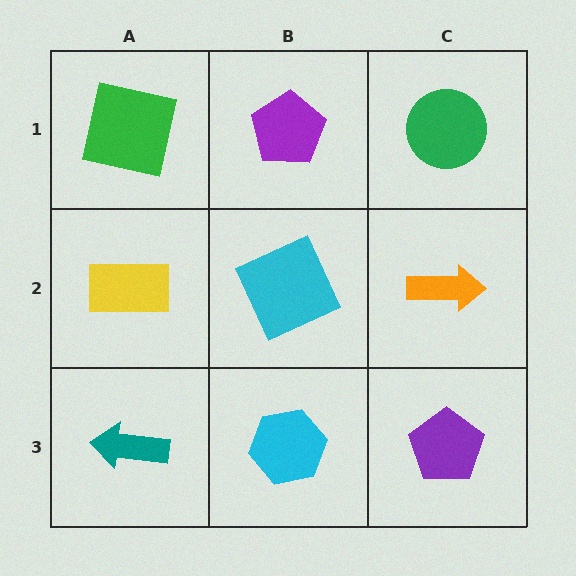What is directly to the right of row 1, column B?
A green circle.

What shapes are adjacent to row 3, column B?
A cyan square (row 2, column B), a teal arrow (row 3, column A), a purple pentagon (row 3, column C).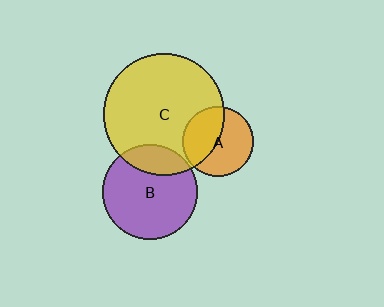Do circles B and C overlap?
Yes.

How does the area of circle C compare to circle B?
Approximately 1.6 times.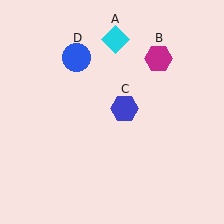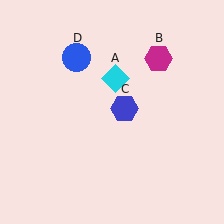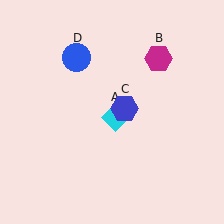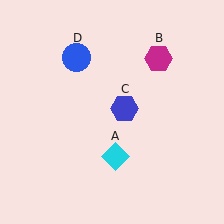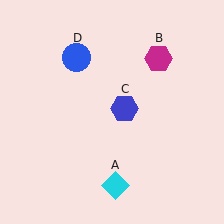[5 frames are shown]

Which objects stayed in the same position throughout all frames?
Magenta hexagon (object B) and blue hexagon (object C) and blue circle (object D) remained stationary.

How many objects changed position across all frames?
1 object changed position: cyan diamond (object A).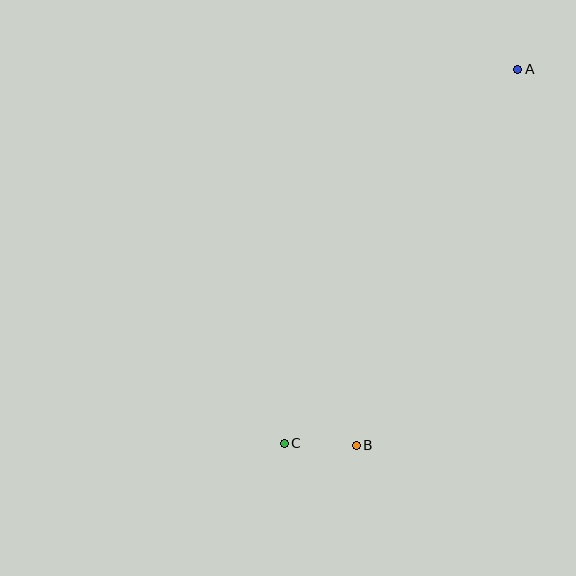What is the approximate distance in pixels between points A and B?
The distance between A and B is approximately 409 pixels.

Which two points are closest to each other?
Points B and C are closest to each other.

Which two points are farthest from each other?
Points A and C are farthest from each other.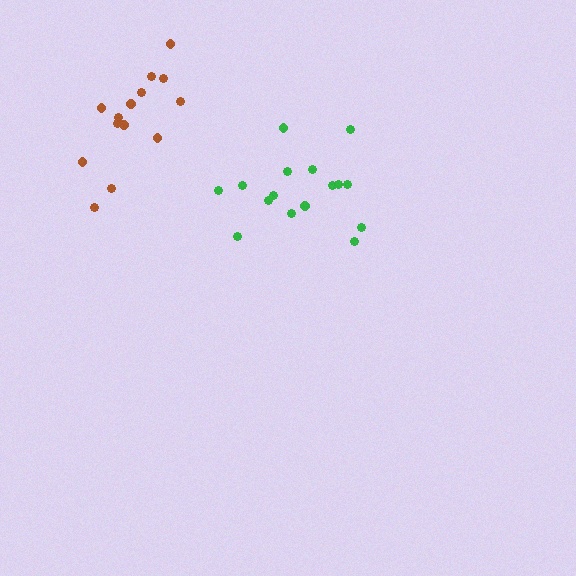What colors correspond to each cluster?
The clusters are colored: brown, green.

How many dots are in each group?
Group 1: 14 dots, Group 2: 17 dots (31 total).